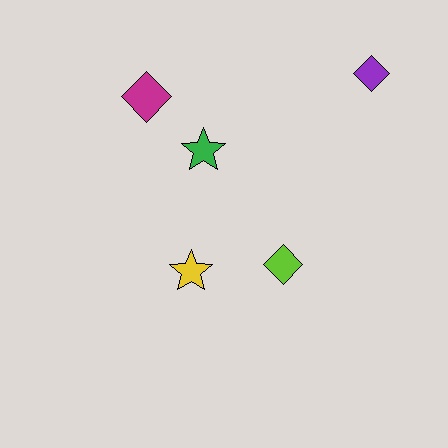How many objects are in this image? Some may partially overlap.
There are 5 objects.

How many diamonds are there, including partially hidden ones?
There are 3 diamonds.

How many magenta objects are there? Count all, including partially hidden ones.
There is 1 magenta object.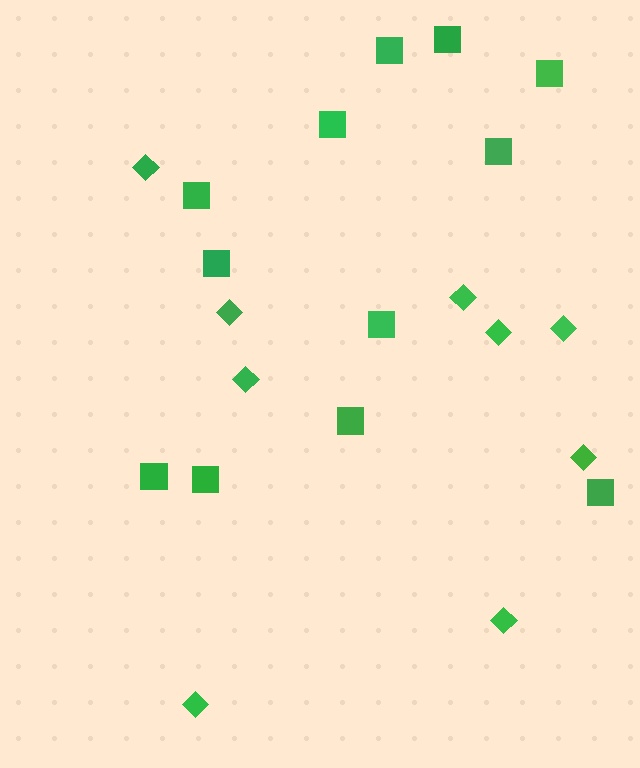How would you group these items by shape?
There are 2 groups: one group of diamonds (9) and one group of squares (12).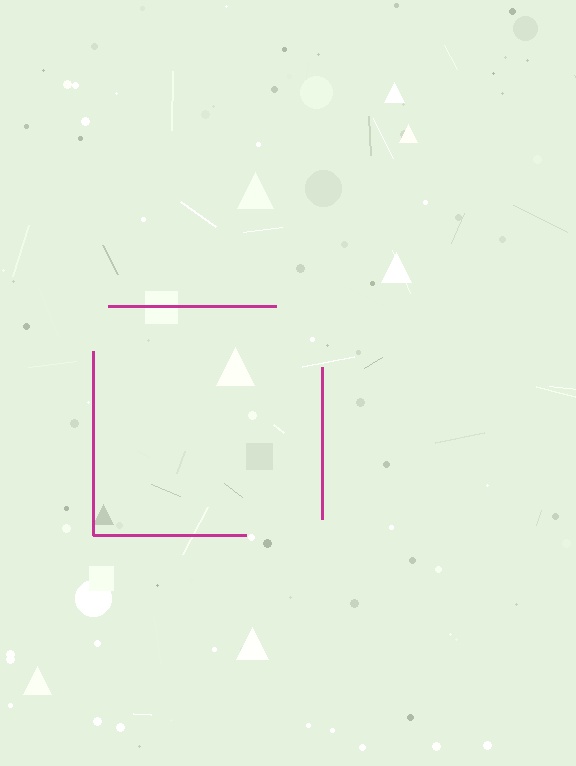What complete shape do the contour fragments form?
The contour fragments form a square.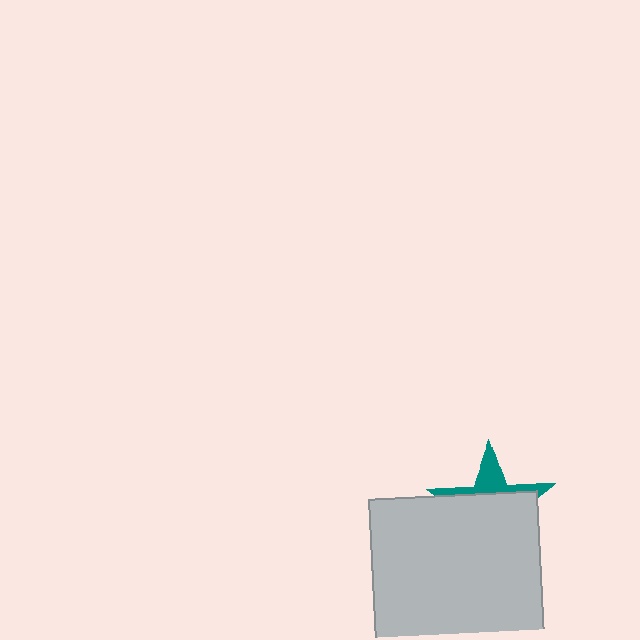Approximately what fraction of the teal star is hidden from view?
Roughly 69% of the teal star is hidden behind the light gray square.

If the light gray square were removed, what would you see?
You would see the complete teal star.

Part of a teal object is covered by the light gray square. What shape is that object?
It is a star.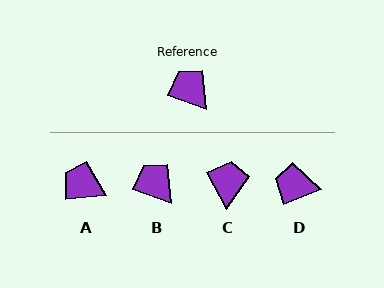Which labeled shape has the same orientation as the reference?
B.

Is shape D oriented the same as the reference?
No, it is off by about 41 degrees.